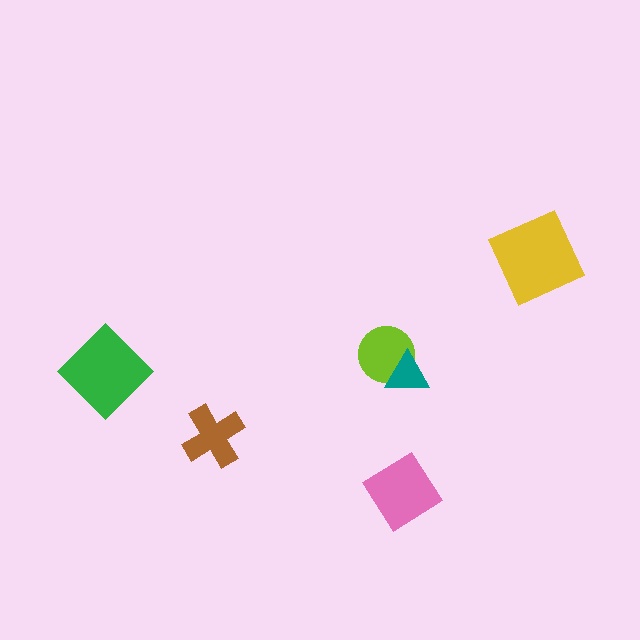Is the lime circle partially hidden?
Yes, it is partially covered by another shape.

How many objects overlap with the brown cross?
0 objects overlap with the brown cross.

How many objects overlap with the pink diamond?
0 objects overlap with the pink diamond.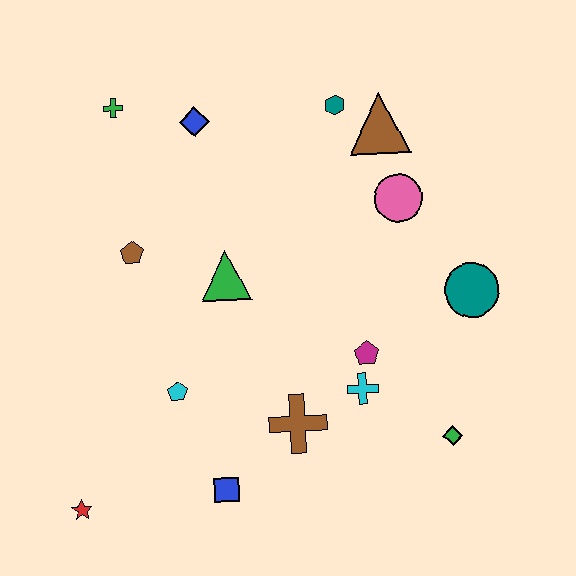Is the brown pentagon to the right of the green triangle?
No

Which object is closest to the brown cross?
The cyan cross is closest to the brown cross.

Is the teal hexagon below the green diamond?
No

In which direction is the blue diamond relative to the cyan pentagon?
The blue diamond is above the cyan pentagon.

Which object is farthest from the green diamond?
The green cross is farthest from the green diamond.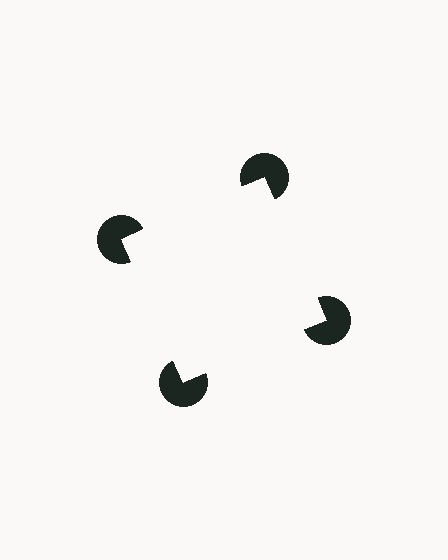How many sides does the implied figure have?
4 sides.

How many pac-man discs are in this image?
There are 4 — one at each vertex of the illusory square.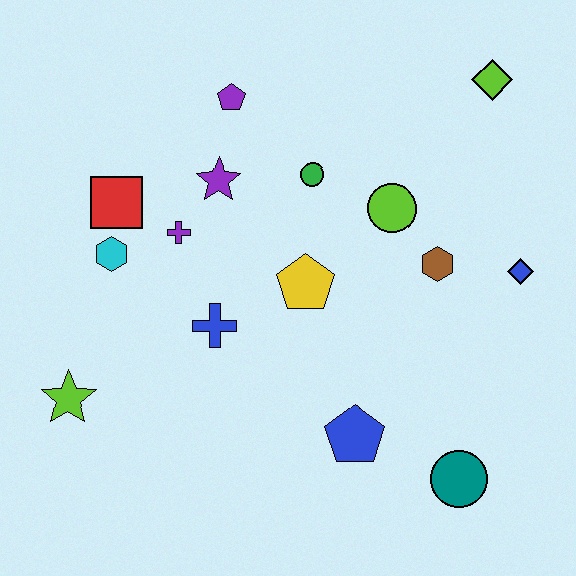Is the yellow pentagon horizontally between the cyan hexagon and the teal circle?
Yes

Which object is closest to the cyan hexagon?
The red square is closest to the cyan hexagon.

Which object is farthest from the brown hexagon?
The lime star is farthest from the brown hexagon.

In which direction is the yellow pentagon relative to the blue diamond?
The yellow pentagon is to the left of the blue diamond.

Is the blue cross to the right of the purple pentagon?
No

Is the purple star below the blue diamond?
No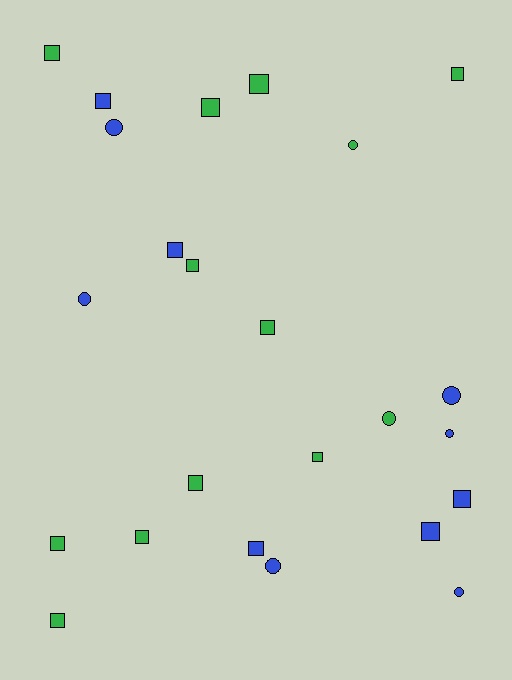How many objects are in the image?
There are 24 objects.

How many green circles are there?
There are 2 green circles.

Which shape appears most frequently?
Square, with 16 objects.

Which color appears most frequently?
Green, with 13 objects.